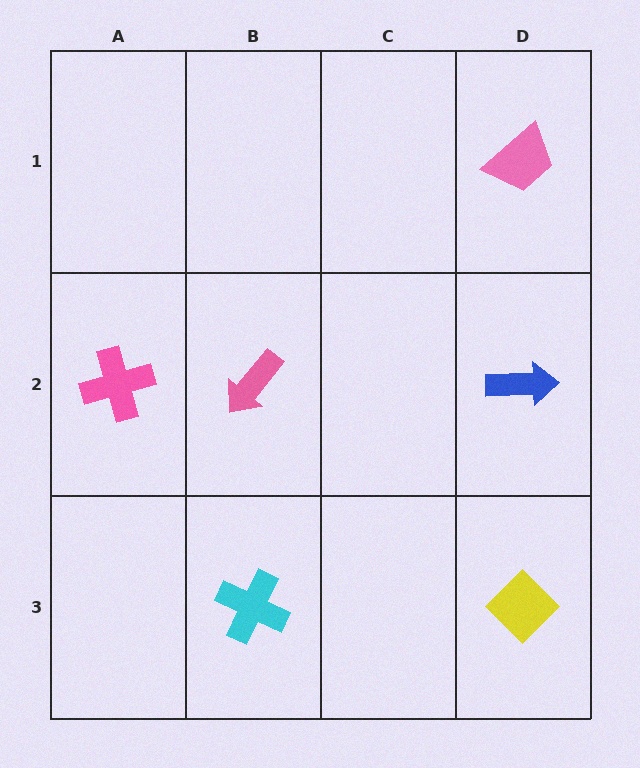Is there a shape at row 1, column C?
No, that cell is empty.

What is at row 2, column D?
A blue arrow.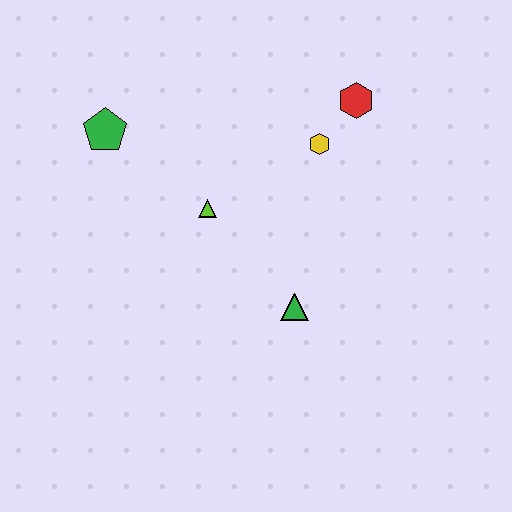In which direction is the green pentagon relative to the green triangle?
The green pentagon is to the left of the green triangle.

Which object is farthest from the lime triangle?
The red hexagon is farthest from the lime triangle.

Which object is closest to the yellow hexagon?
The red hexagon is closest to the yellow hexagon.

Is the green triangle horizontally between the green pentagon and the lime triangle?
No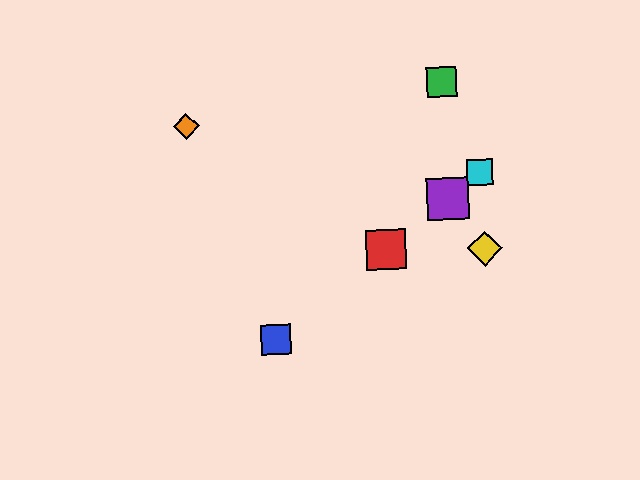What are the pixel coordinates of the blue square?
The blue square is at (276, 340).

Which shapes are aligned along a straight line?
The red square, the blue square, the purple square, the cyan square are aligned along a straight line.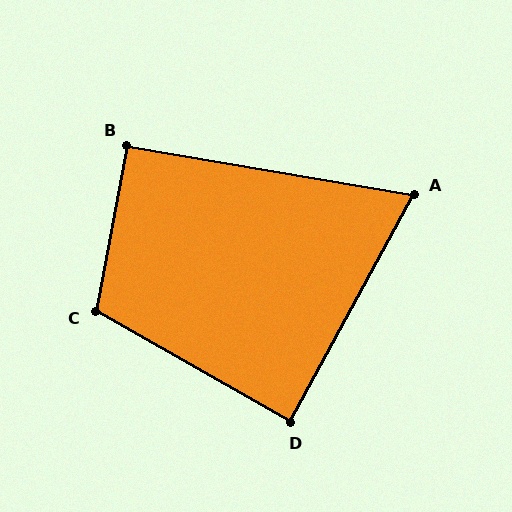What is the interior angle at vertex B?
Approximately 91 degrees (approximately right).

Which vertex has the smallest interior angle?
A, at approximately 71 degrees.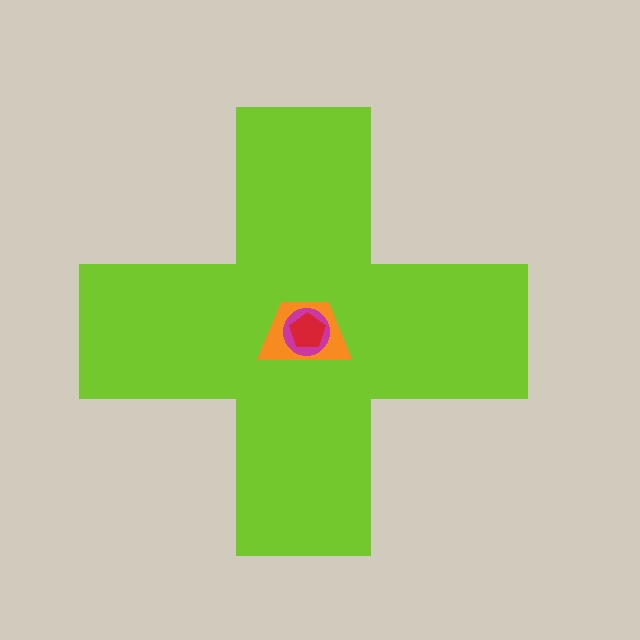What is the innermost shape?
The red pentagon.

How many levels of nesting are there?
4.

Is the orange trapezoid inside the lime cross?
Yes.